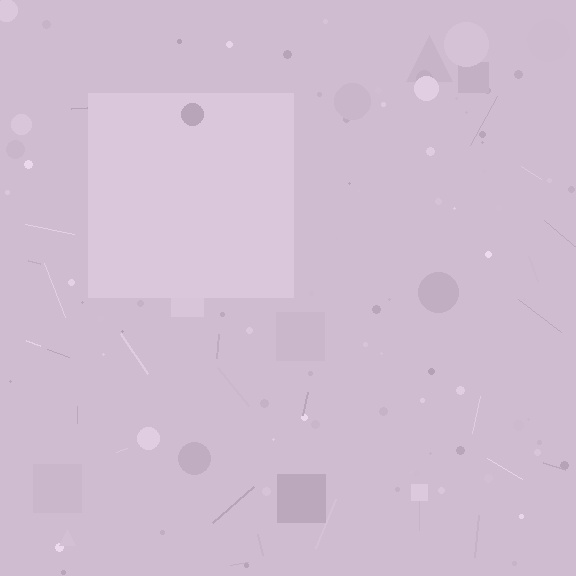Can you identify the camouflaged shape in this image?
The camouflaged shape is a square.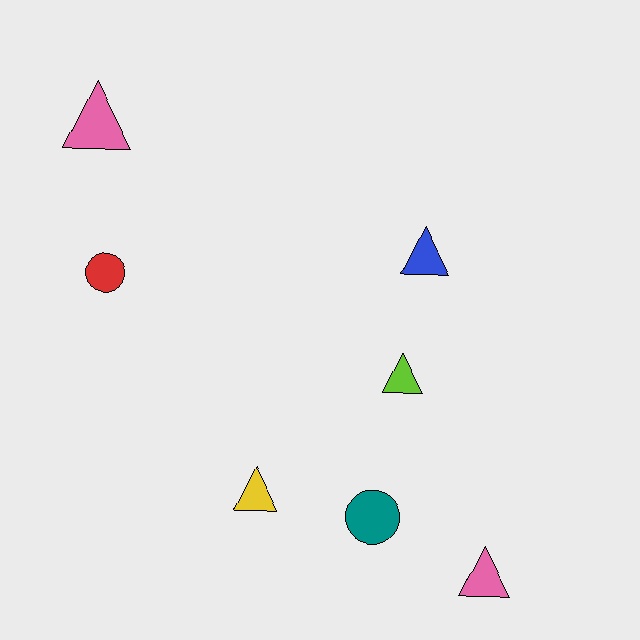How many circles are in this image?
There are 2 circles.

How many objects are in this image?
There are 7 objects.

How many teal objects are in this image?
There is 1 teal object.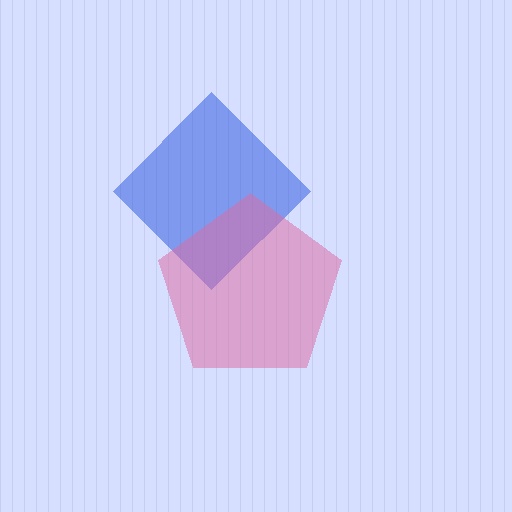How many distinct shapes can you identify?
There are 2 distinct shapes: a blue diamond, a pink pentagon.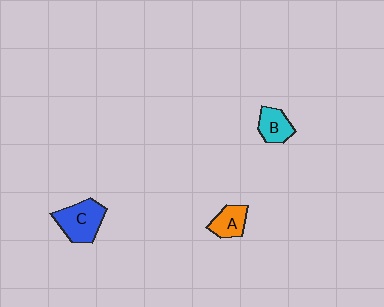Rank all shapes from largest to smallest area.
From largest to smallest: C (blue), A (orange), B (cyan).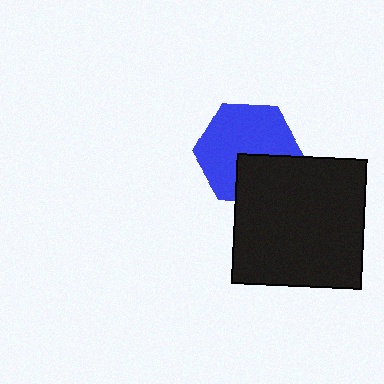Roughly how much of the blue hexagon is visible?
Most of it is visible (roughly 70%).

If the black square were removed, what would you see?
You would see the complete blue hexagon.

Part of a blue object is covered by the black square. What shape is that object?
It is a hexagon.